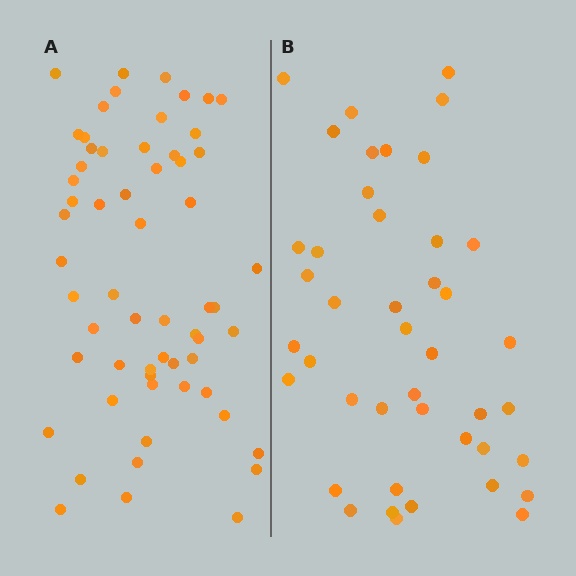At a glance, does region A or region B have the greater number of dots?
Region A (the left region) has more dots.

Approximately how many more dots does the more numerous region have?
Region A has approximately 15 more dots than region B.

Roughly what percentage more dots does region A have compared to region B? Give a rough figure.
About 40% more.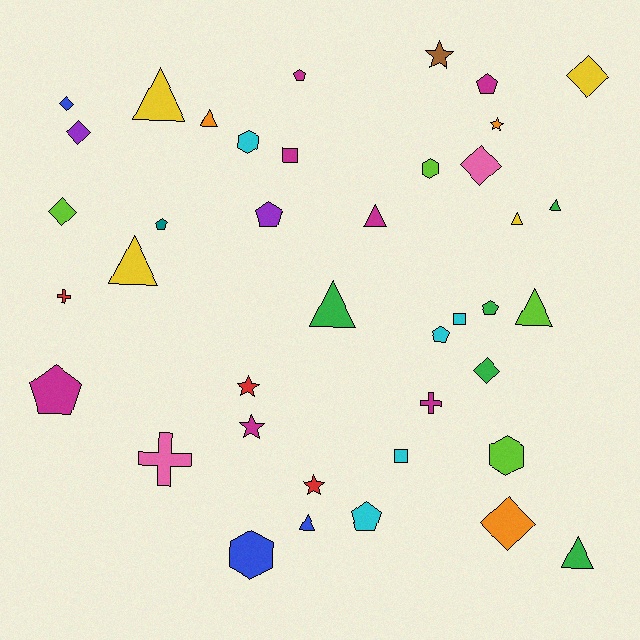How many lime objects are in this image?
There are 4 lime objects.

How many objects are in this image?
There are 40 objects.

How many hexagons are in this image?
There are 4 hexagons.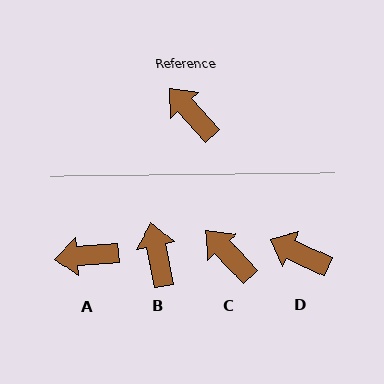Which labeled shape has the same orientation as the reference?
C.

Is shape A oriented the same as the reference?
No, it is off by about 52 degrees.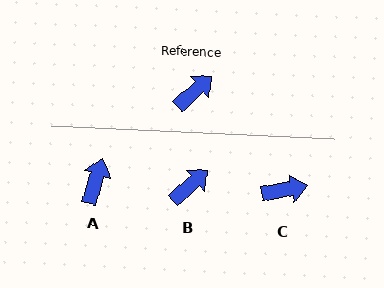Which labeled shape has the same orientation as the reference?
B.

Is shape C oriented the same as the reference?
No, it is off by about 31 degrees.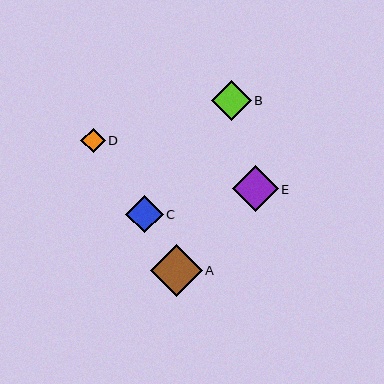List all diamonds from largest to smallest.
From largest to smallest: A, E, B, C, D.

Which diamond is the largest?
Diamond A is the largest with a size of approximately 51 pixels.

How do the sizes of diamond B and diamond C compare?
Diamond B and diamond C are approximately the same size.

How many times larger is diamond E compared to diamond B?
Diamond E is approximately 1.2 times the size of diamond B.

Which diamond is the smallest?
Diamond D is the smallest with a size of approximately 24 pixels.